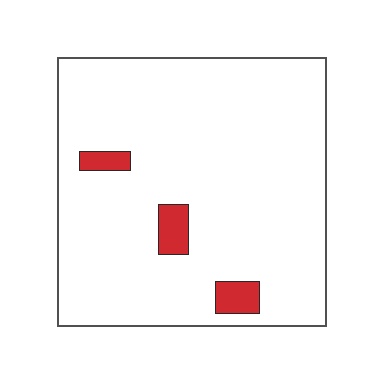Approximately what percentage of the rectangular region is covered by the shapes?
Approximately 5%.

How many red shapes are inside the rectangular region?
3.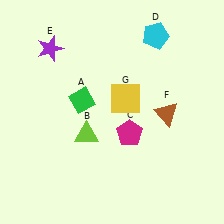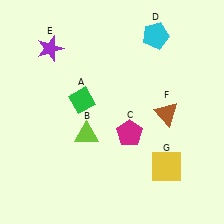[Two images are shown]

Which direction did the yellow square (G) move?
The yellow square (G) moved down.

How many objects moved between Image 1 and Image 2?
1 object moved between the two images.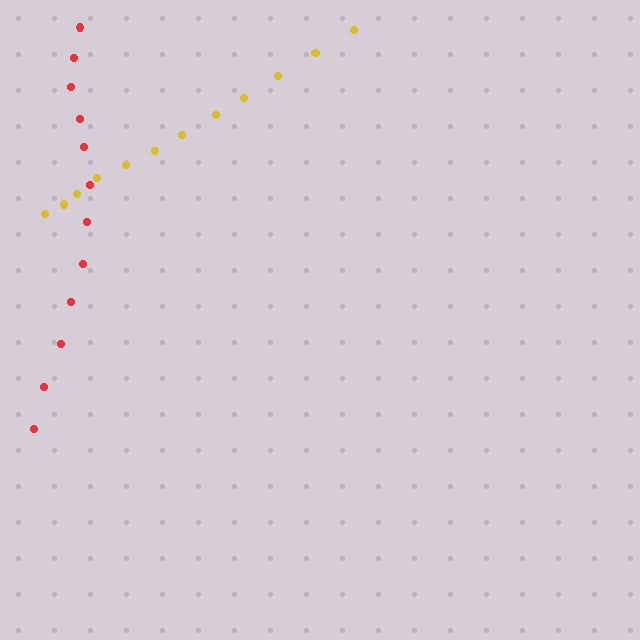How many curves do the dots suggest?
There are 2 distinct paths.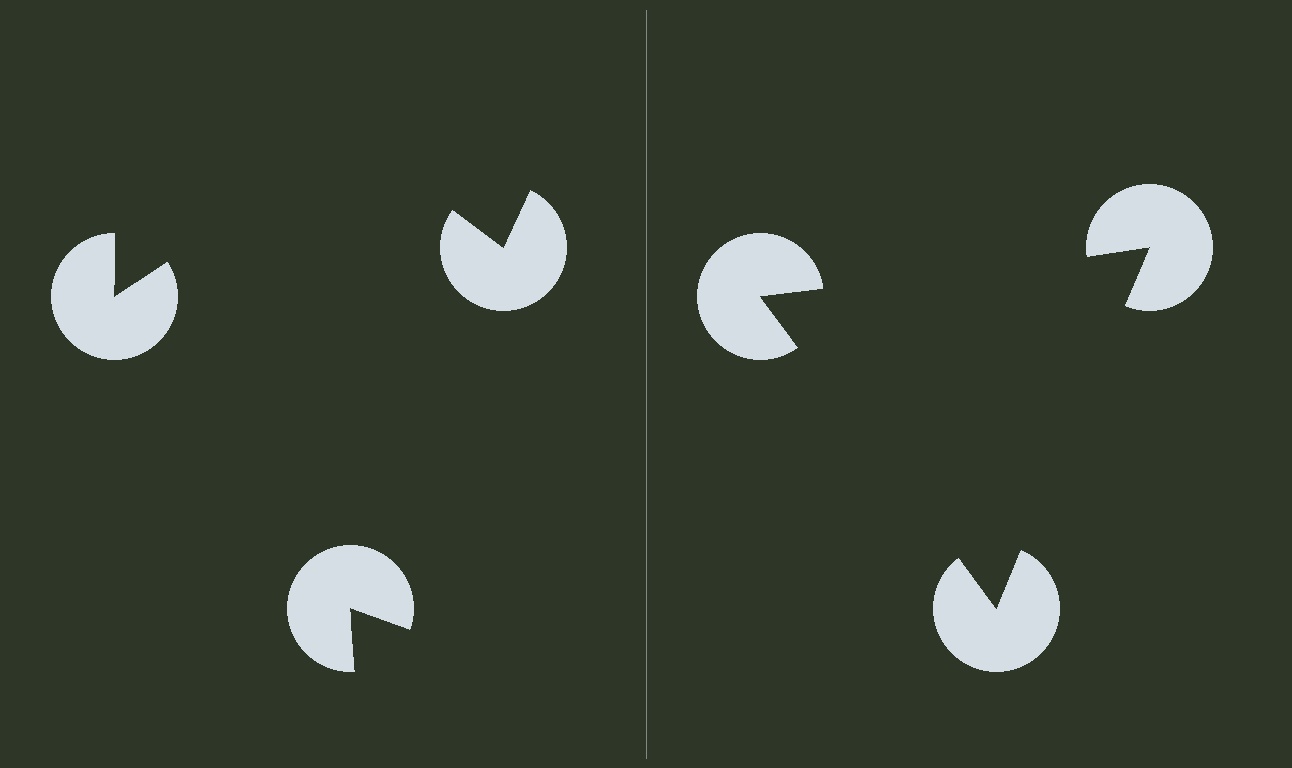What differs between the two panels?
The pac-man discs are positioned identically on both sides; only the wedge orientations differ. On the right they align to a triangle; on the left they are misaligned.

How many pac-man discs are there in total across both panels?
6 — 3 on each side.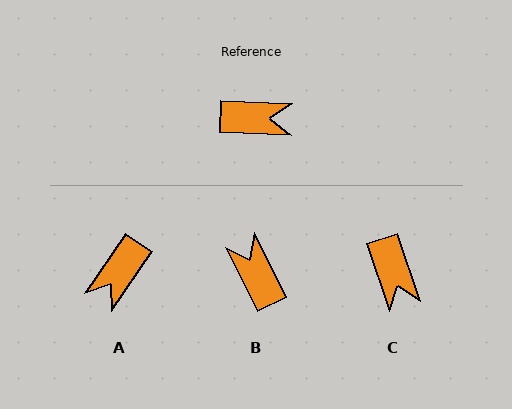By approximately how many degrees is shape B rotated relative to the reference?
Approximately 119 degrees counter-clockwise.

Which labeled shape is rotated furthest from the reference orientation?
A, about 122 degrees away.